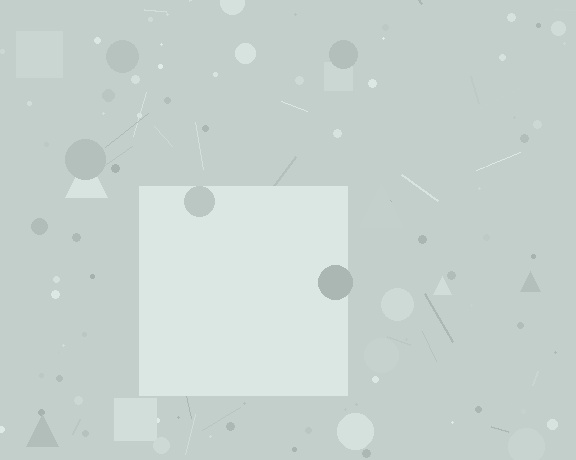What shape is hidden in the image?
A square is hidden in the image.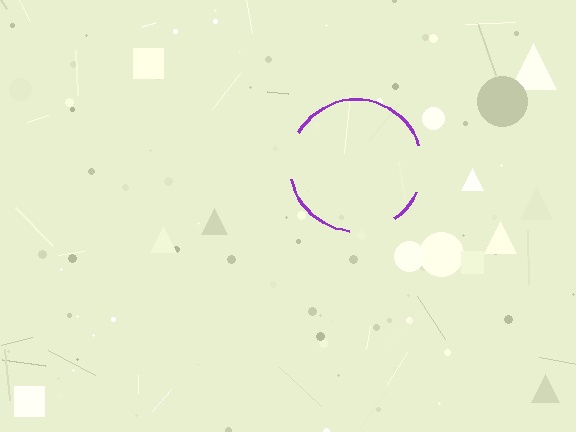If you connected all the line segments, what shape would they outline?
They would outline a circle.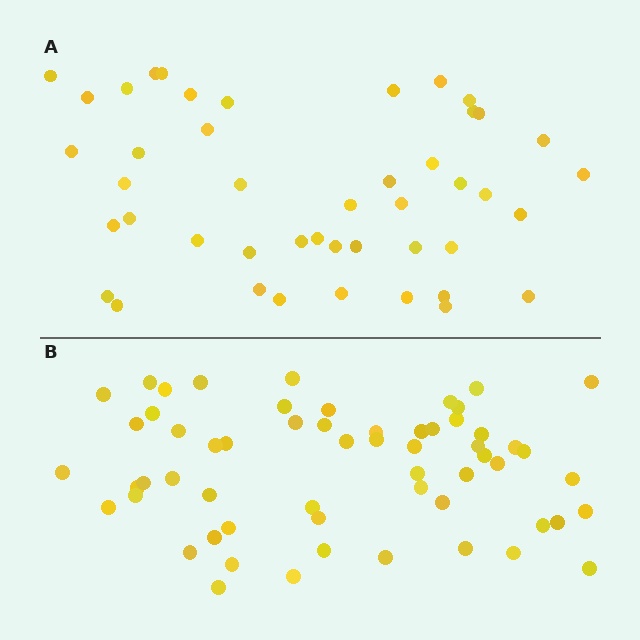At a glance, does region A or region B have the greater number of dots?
Region B (the bottom region) has more dots.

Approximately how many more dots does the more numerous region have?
Region B has approximately 15 more dots than region A.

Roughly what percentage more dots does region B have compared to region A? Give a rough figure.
About 30% more.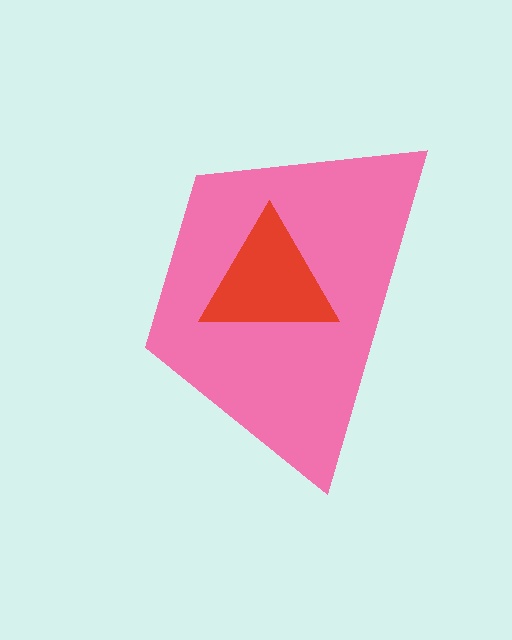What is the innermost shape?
The red triangle.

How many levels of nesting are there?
2.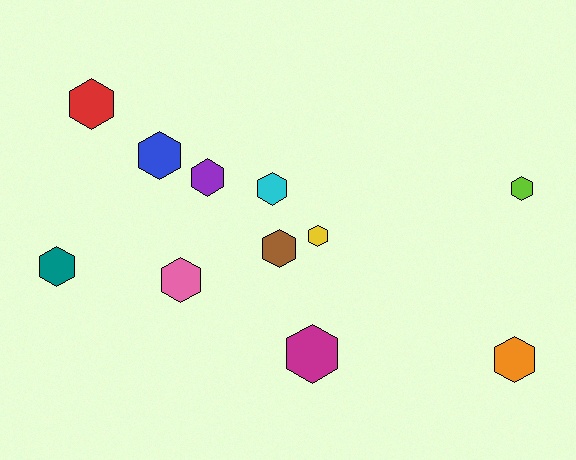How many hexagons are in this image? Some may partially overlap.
There are 11 hexagons.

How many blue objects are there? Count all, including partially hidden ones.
There is 1 blue object.